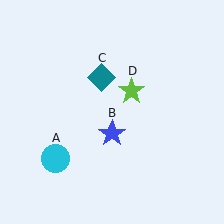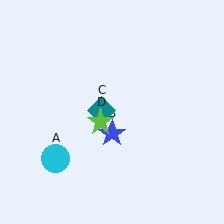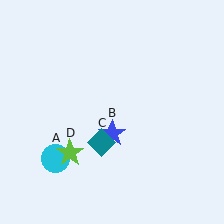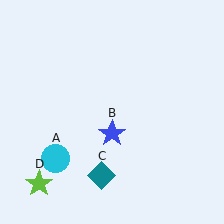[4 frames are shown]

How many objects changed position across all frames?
2 objects changed position: teal diamond (object C), lime star (object D).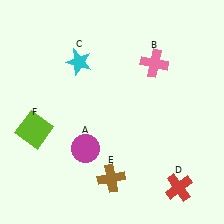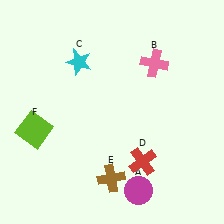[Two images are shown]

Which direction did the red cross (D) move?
The red cross (D) moved left.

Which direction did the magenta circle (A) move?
The magenta circle (A) moved right.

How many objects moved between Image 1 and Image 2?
2 objects moved between the two images.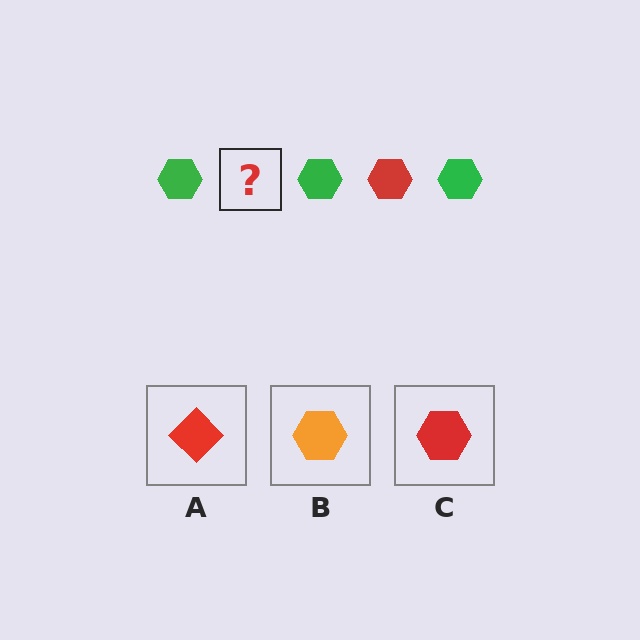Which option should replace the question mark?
Option C.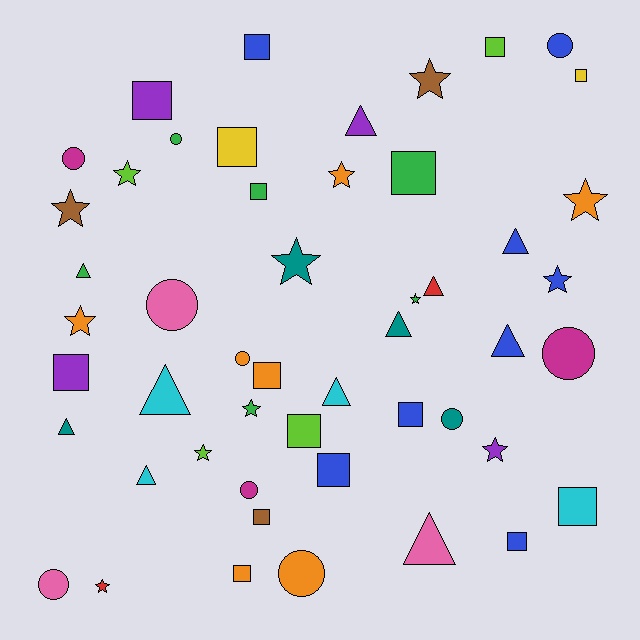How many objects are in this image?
There are 50 objects.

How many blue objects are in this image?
There are 8 blue objects.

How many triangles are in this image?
There are 11 triangles.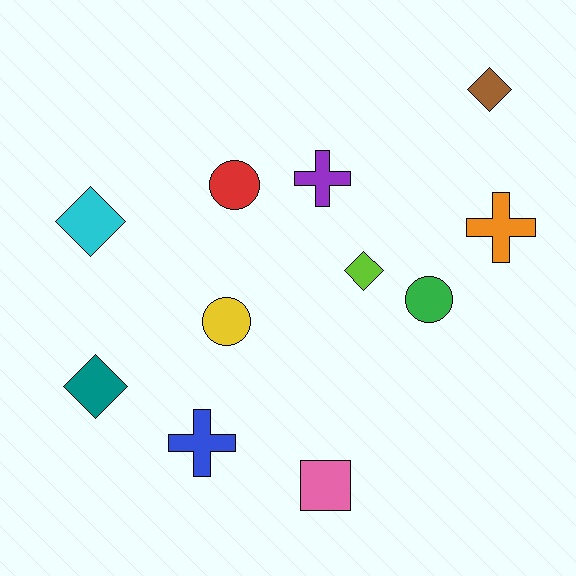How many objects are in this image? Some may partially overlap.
There are 11 objects.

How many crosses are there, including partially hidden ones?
There are 3 crosses.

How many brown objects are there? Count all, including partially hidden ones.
There is 1 brown object.